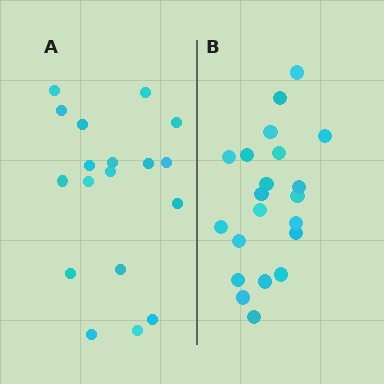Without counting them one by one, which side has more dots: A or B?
Region B (the right region) has more dots.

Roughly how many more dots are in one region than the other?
Region B has just a few more — roughly 2 or 3 more dots than region A.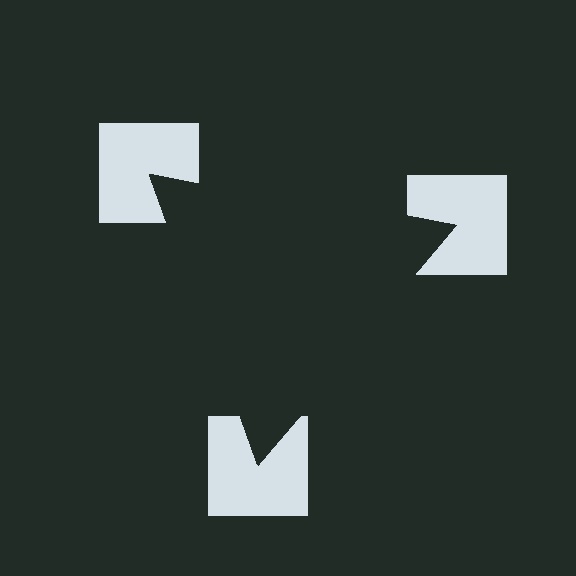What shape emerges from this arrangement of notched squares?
An illusory triangle — its edges are inferred from the aligned wedge cuts in the notched squares, not physically drawn.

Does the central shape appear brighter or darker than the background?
It typically appears slightly darker than the background, even though no actual brightness change is drawn.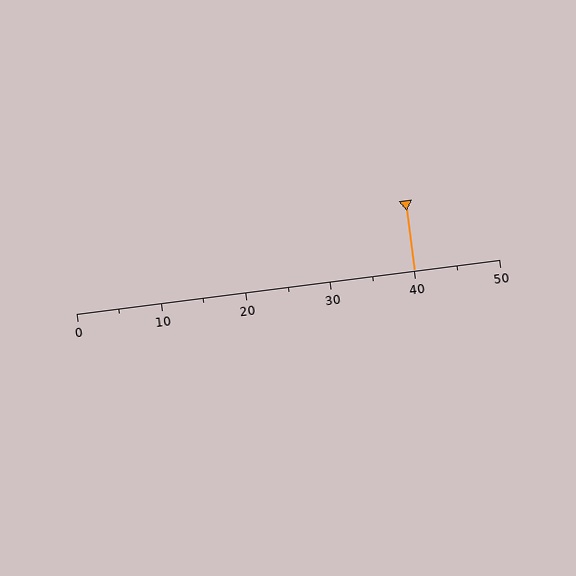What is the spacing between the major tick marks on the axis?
The major ticks are spaced 10 apart.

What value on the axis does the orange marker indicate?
The marker indicates approximately 40.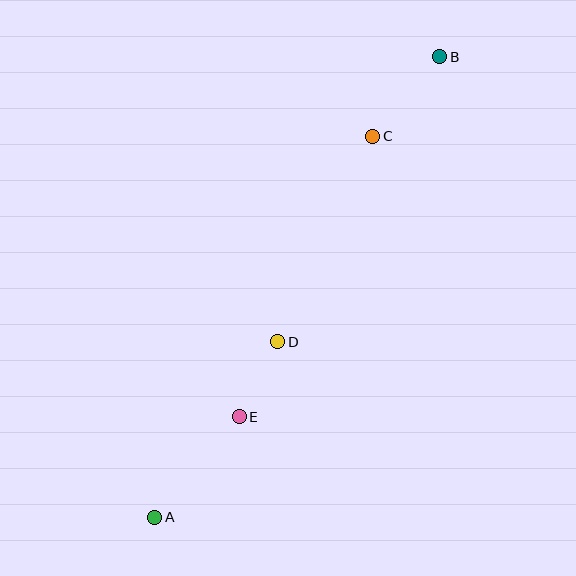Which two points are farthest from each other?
Points A and B are farthest from each other.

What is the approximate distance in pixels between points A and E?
The distance between A and E is approximately 131 pixels.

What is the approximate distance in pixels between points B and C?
The distance between B and C is approximately 104 pixels.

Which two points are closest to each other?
Points D and E are closest to each other.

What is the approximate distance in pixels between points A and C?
The distance between A and C is approximately 438 pixels.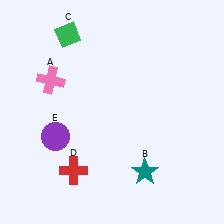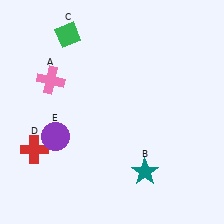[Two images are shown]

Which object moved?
The red cross (D) moved left.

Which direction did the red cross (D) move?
The red cross (D) moved left.